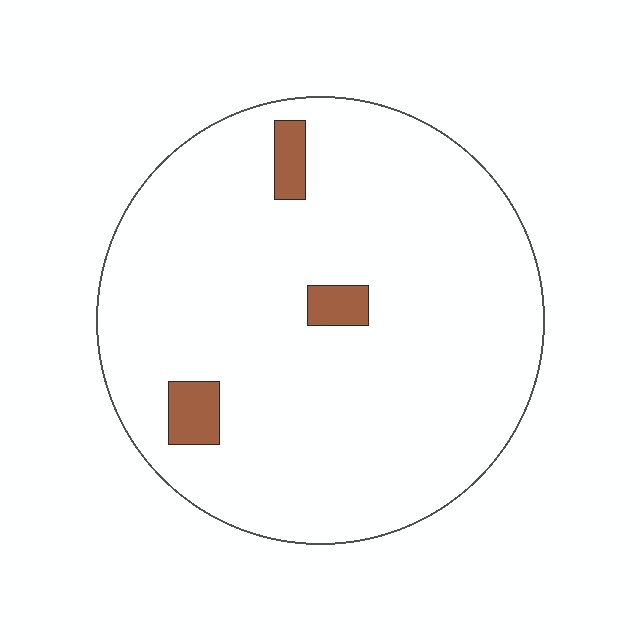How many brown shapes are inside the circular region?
3.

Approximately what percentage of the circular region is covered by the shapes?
Approximately 5%.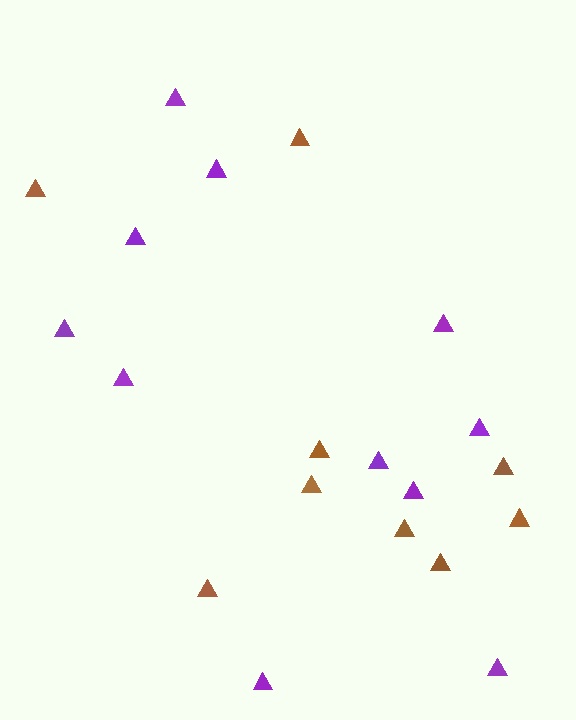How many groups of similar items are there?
There are 2 groups: one group of purple triangles (11) and one group of brown triangles (9).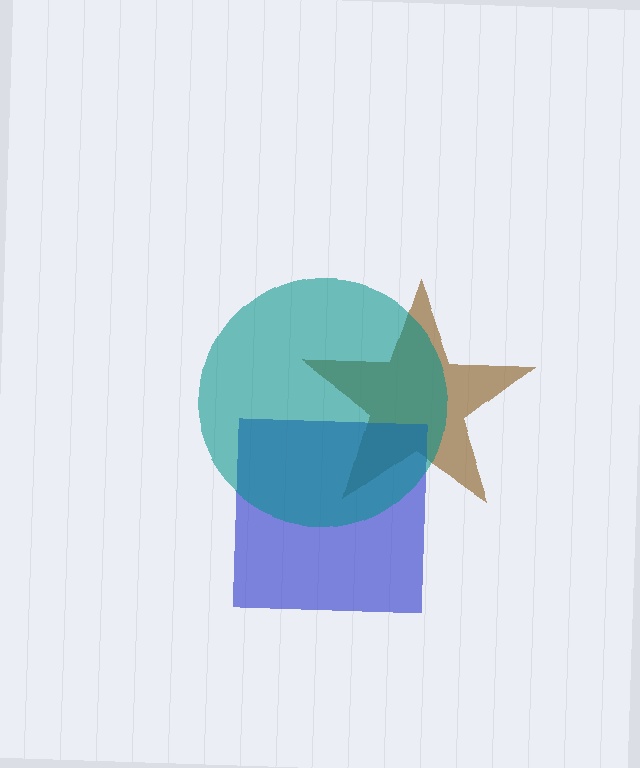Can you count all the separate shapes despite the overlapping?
Yes, there are 3 separate shapes.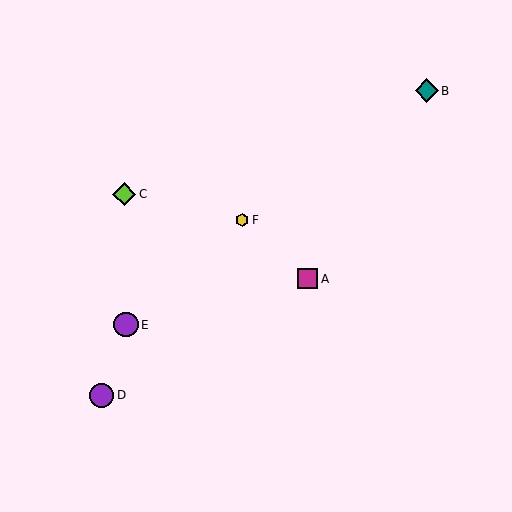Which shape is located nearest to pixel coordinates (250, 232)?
The yellow hexagon (labeled F) at (242, 220) is nearest to that location.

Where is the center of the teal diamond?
The center of the teal diamond is at (427, 91).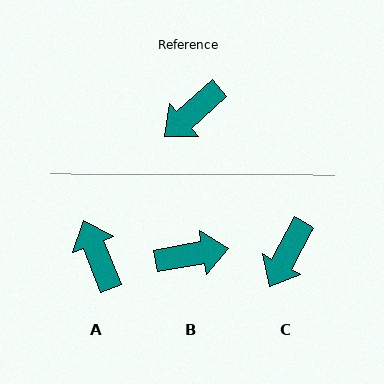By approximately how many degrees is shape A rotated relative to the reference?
Approximately 110 degrees clockwise.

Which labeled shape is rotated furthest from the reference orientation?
B, about 149 degrees away.